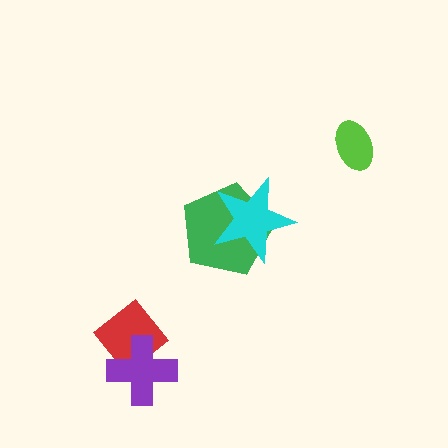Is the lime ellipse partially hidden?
No, no other shape covers it.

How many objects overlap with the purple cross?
1 object overlaps with the purple cross.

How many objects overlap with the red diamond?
1 object overlaps with the red diamond.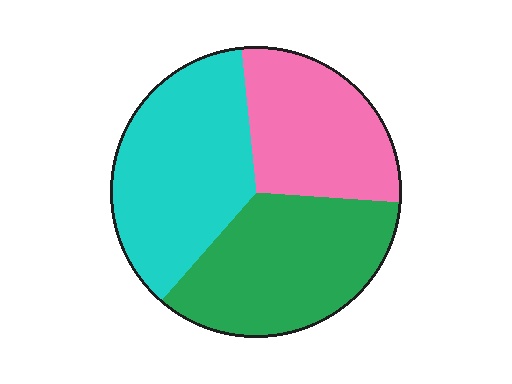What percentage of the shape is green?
Green covers around 35% of the shape.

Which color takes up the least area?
Pink, at roughly 30%.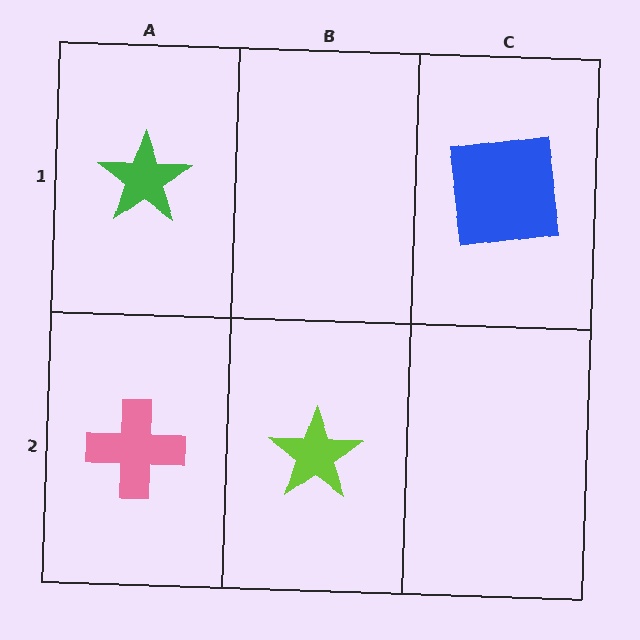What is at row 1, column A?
A green star.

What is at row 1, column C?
A blue square.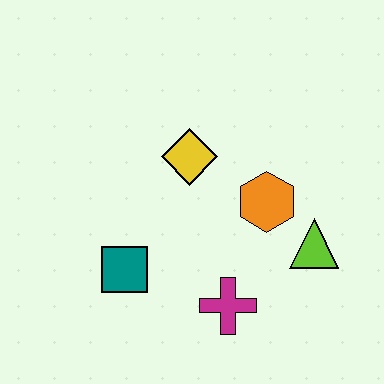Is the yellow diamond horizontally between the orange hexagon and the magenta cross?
No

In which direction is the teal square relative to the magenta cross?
The teal square is to the left of the magenta cross.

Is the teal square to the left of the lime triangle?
Yes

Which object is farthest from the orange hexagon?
The teal square is farthest from the orange hexagon.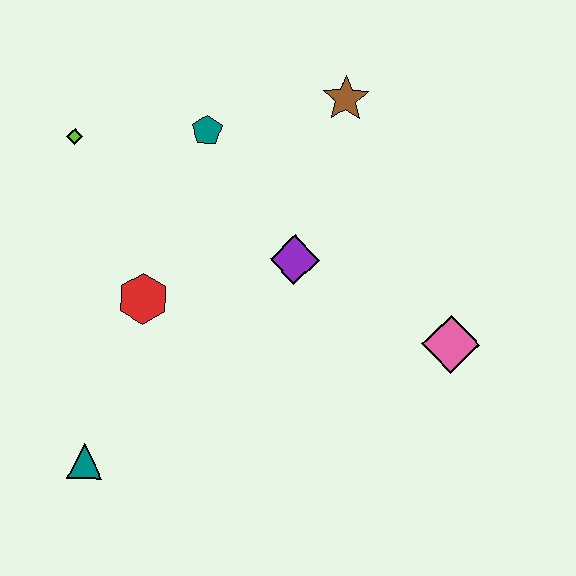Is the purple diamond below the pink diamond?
No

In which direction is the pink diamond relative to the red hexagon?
The pink diamond is to the right of the red hexagon.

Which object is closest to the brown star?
The teal pentagon is closest to the brown star.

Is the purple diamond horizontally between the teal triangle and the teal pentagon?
No